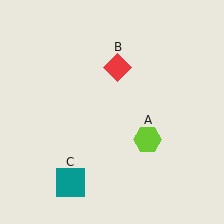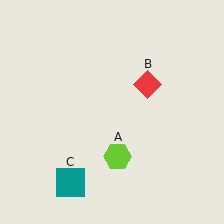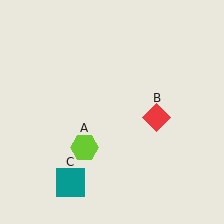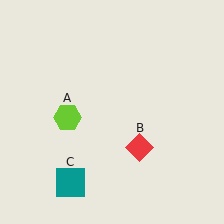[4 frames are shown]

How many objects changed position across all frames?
2 objects changed position: lime hexagon (object A), red diamond (object B).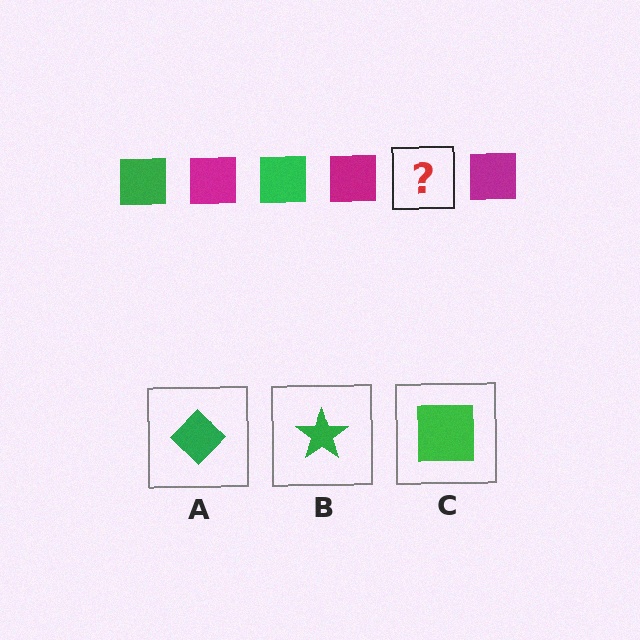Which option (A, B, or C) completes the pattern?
C.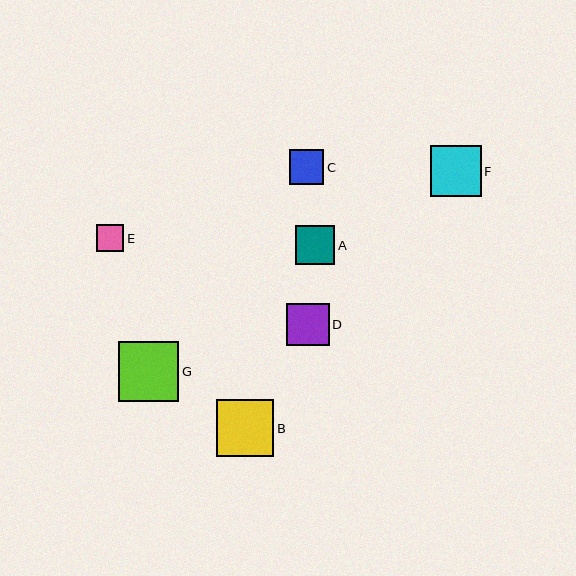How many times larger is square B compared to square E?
Square B is approximately 2.1 times the size of square E.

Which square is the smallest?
Square E is the smallest with a size of approximately 27 pixels.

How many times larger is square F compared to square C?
Square F is approximately 1.5 times the size of square C.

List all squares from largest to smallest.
From largest to smallest: G, B, F, D, A, C, E.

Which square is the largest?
Square G is the largest with a size of approximately 60 pixels.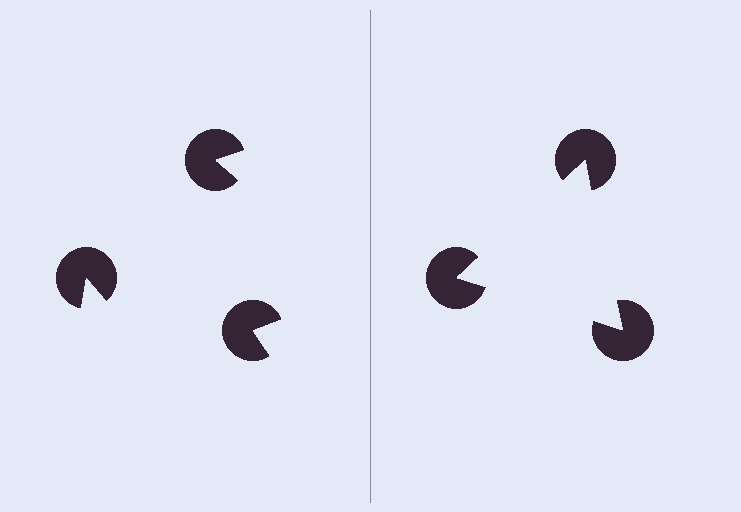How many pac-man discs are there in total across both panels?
6 — 3 on each side.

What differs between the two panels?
The pac-man discs are positioned identically on both sides; only the wedge orientations differ. On the right they align to a triangle; on the left they are misaligned.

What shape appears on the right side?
An illusory triangle.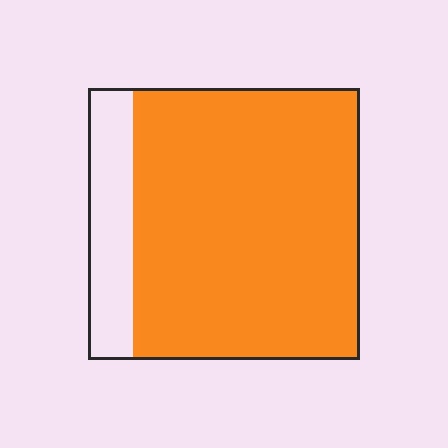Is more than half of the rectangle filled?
Yes.